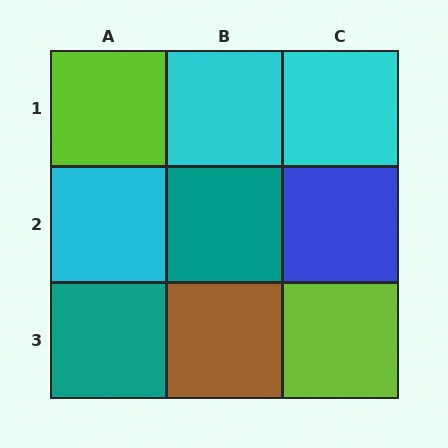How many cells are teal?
2 cells are teal.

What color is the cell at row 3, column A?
Teal.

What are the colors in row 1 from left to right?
Lime, cyan, cyan.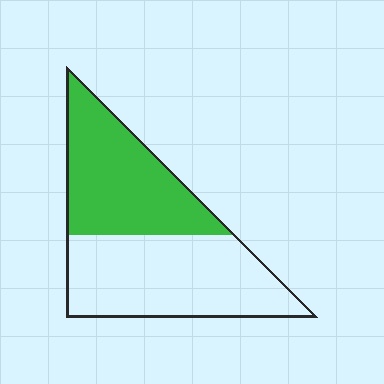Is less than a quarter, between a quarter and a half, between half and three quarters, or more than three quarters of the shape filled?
Between a quarter and a half.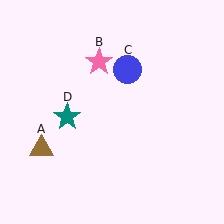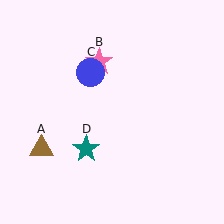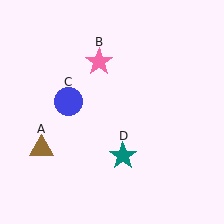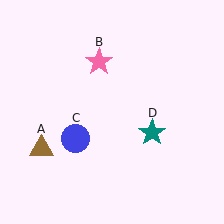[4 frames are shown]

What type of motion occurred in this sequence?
The blue circle (object C), teal star (object D) rotated counterclockwise around the center of the scene.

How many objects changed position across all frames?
2 objects changed position: blue circle (object C), teal star (object D).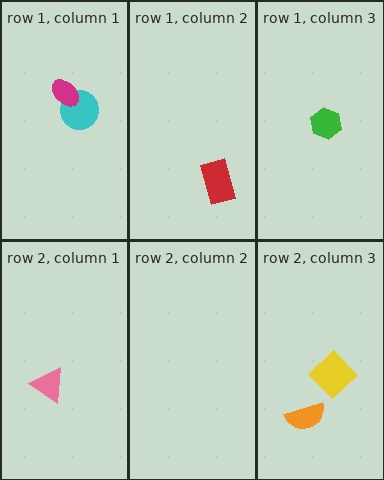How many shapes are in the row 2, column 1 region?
1.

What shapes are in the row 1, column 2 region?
The red rectangle.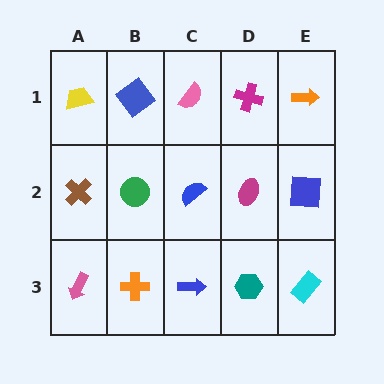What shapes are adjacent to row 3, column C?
A blue semicircle (row 2, column C), an orange cross (row 3, column B), a teal hexagon (row 3, column D).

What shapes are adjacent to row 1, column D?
A magenta ellipse (row 2, column D), a pink semicircle (row 1, column C), an orange arrow (row 1, column E).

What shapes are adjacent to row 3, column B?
A green circle (row 2, column B), a pink arrow (row 3, column A), a blue arrow (row 3, column C).